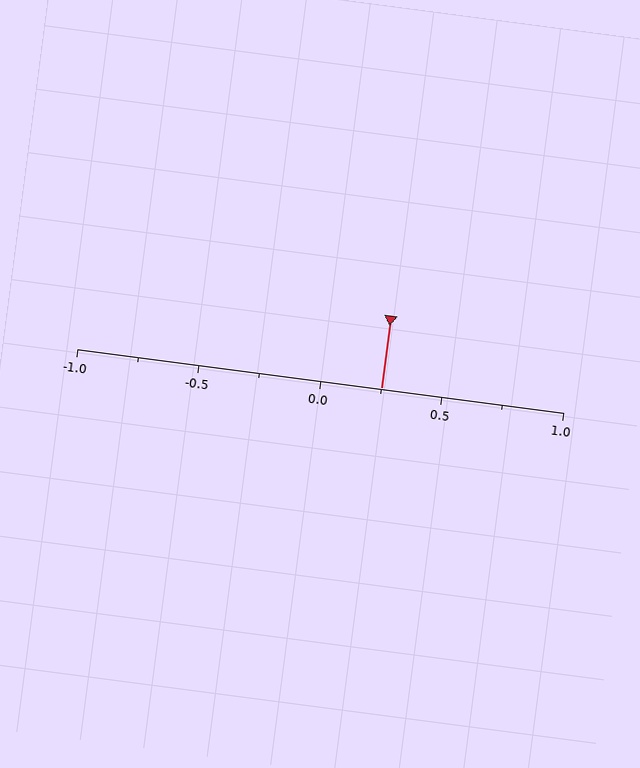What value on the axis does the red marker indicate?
The marker indicates approximately 0.25.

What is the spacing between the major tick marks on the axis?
The major ticks are spaced 0.5 apart.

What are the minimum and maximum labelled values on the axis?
The axis runs from -1.0 to 1.0.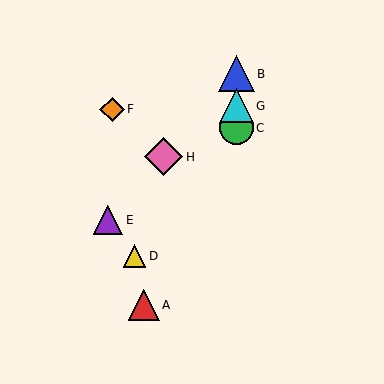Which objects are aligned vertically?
Objects B, C, G are aligned vertically.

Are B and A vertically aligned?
No, B is at x≈236 and A is at x≈144.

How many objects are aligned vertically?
3 objects (B, C, G) are aligned vertically.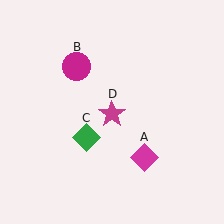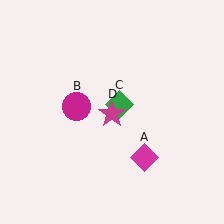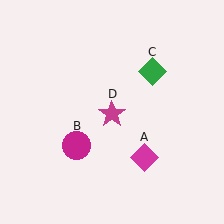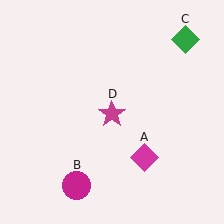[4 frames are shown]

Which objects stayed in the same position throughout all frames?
Magenta diamond (object A) and magenta star (object D) remained stationary.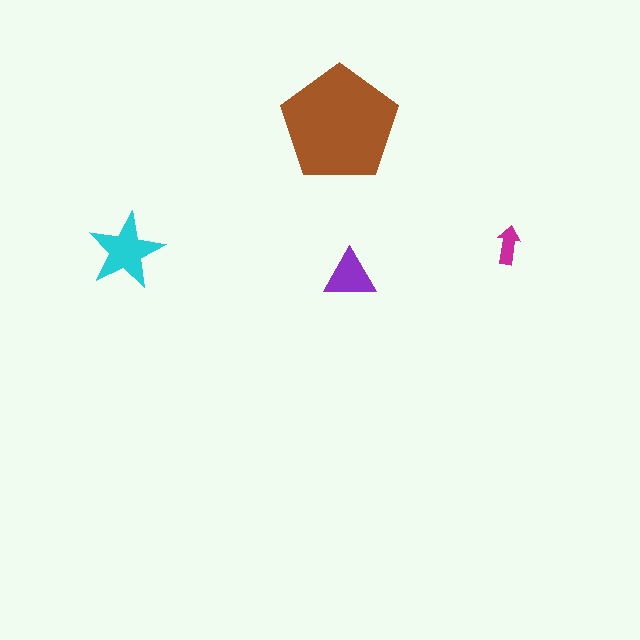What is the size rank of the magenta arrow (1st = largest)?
4th.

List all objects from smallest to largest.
The magenta arrow, the purple triangle, the cyan star, the brown pentagon.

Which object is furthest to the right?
The magenta arrow is rightmost.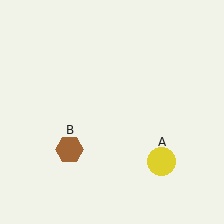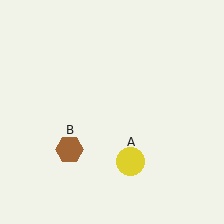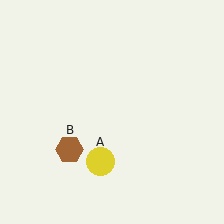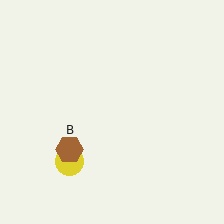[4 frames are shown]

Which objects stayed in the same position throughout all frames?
Brown hexagon (object B) remained stationary.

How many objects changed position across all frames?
1 object changed position: yellow circle (object A).